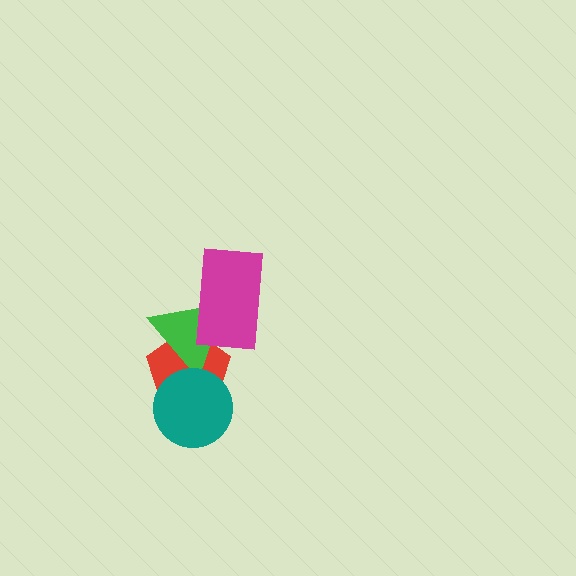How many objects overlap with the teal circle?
2 objects overlap with the teal circle.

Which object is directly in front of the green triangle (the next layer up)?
The teal circle is directly in front of the green triangle.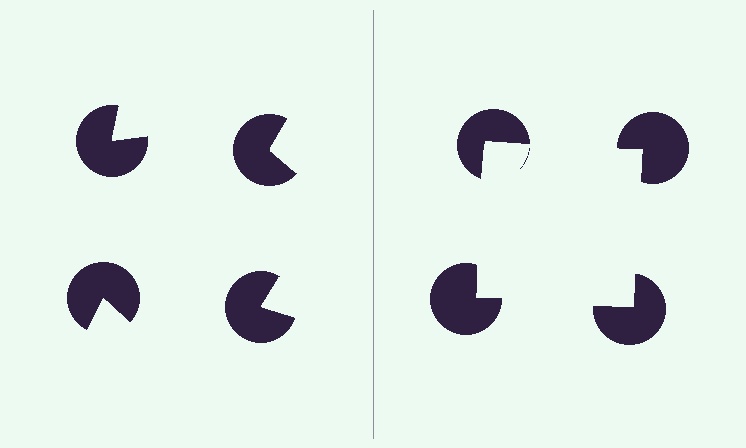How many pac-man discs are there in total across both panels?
8 — 4 on each side.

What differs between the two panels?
The pac-man discs are positioned identically on both sides; only the wedge orientations differ. On the right they align to a square; on the left they are misaligned.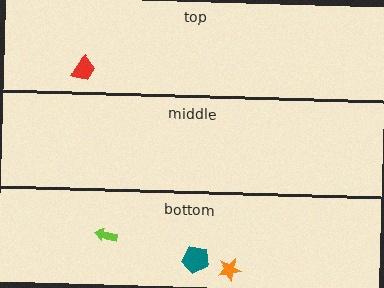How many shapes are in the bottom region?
3.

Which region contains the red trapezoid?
The top region.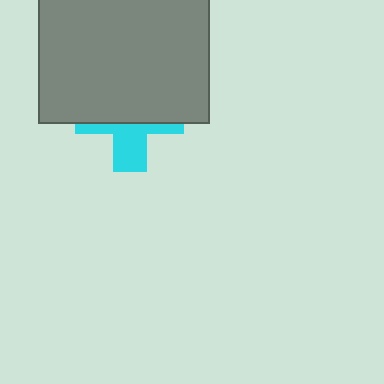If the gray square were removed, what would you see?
You would see the complete cyan cross.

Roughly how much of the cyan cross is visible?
A small part of it is visible (roughly 38%).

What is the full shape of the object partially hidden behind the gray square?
The partially hidden object is a cyan cross.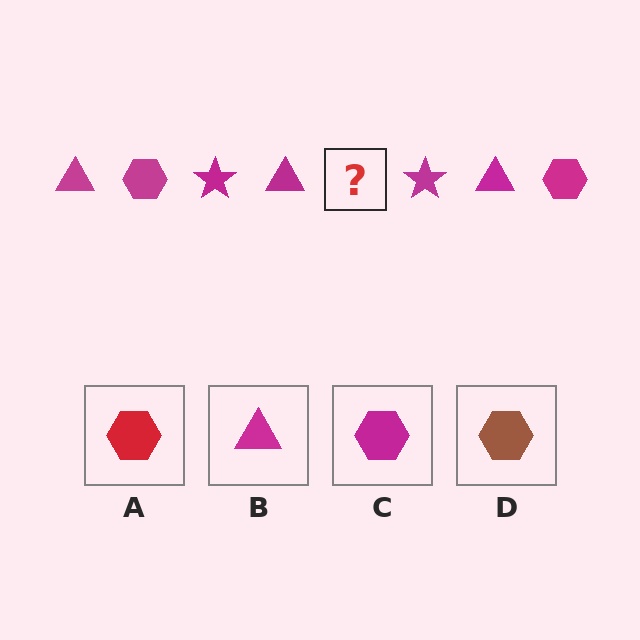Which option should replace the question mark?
Option C.